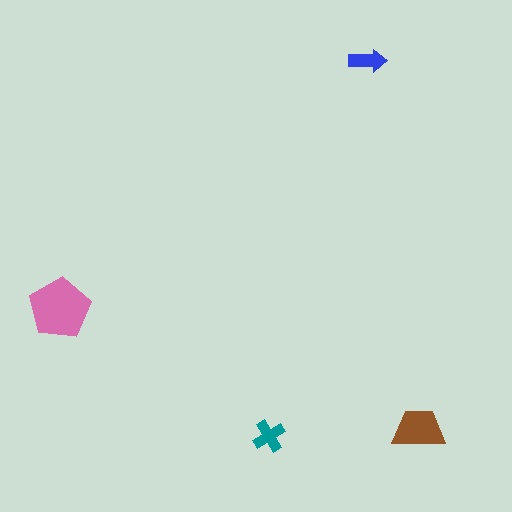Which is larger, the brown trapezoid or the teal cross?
The brown trapezoid.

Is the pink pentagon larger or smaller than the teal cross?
Larger.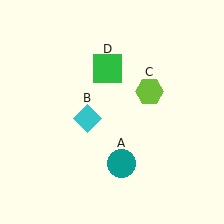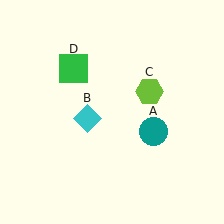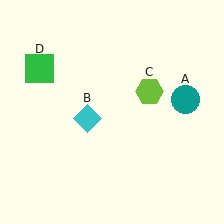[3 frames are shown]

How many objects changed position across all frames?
2 objects changed position: teal circle (object A), green square (object D).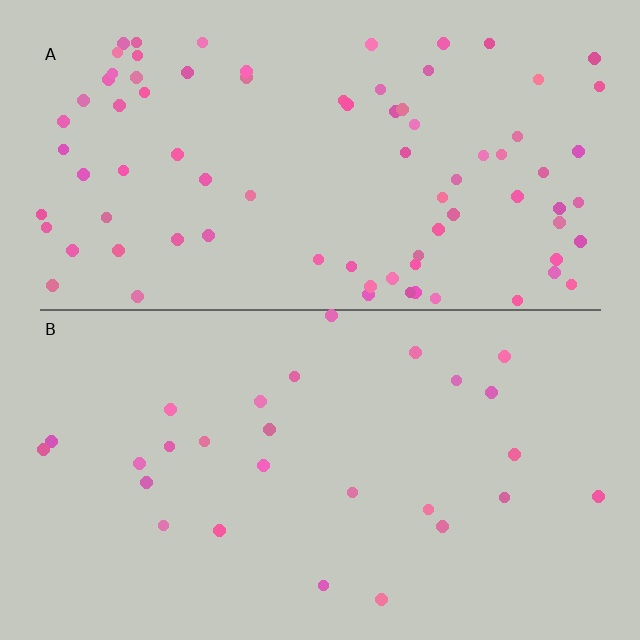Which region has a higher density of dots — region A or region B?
A (the top).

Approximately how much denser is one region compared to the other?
Approximately 3.0× — region A over region B.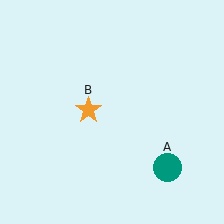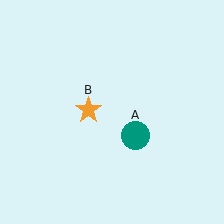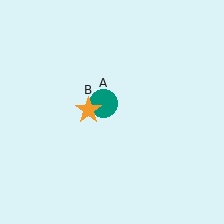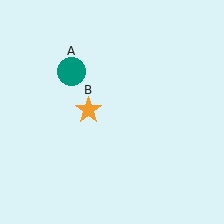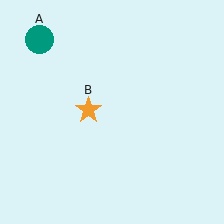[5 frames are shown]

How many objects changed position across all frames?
1 object changed position: teal circle (object A).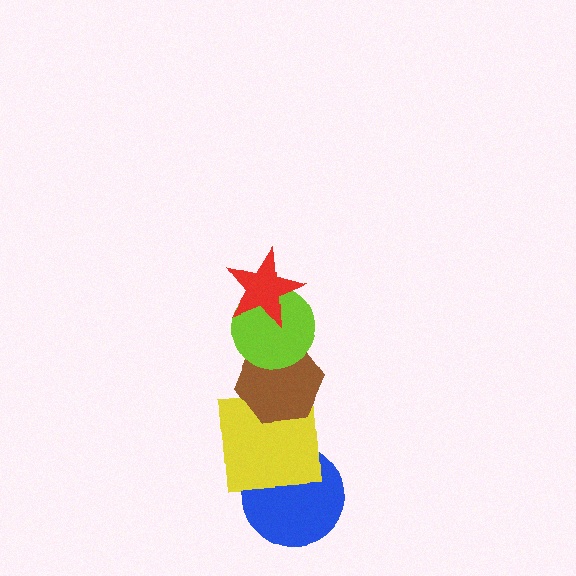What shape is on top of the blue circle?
The yellow square is on top of the blue circle.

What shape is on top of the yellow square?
The brown hexagon is on top of the yellow square.